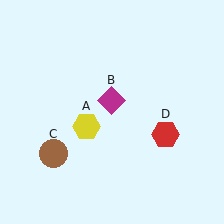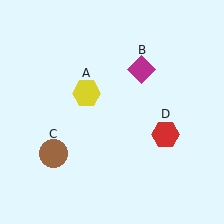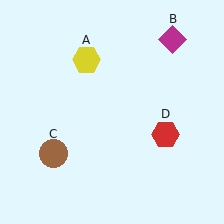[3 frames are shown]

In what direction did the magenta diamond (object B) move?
The magenta diamond (object B) moved up and to the right.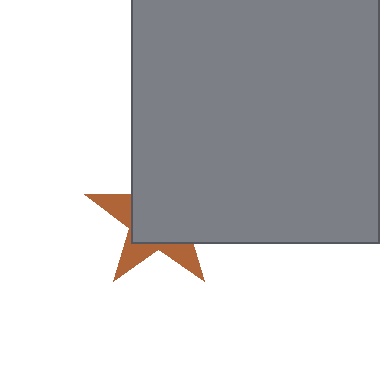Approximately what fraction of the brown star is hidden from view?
Roughly 65% of the brown star is hidden behind the gray square.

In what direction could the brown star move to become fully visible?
The brown star could move toward the lower-left. That would shift it out from behind the gray square entirely.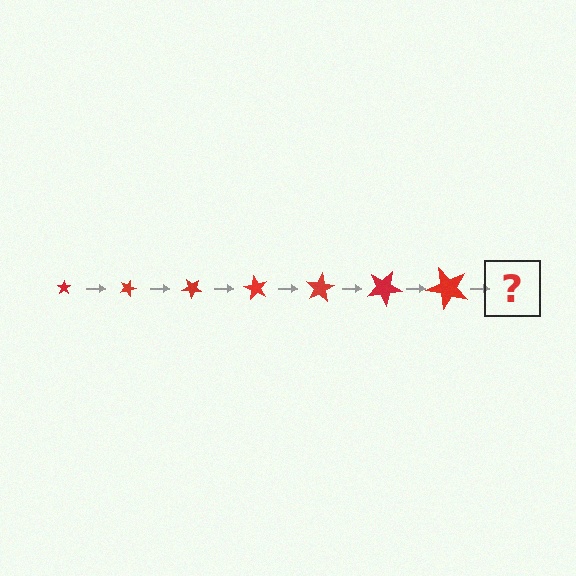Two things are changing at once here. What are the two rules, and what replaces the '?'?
The two rules are that the star grows larger each step and it rotates 20 degrees each step. The '?' should be a star, larger than the previous one and rotated 140 degrees from the start.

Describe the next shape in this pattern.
It should be a star, larger than the previous one and rotated 140 degrees from the start.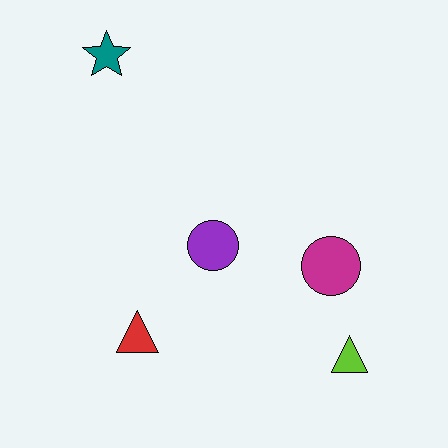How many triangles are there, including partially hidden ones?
There are 2 triangles.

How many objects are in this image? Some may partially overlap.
There are 5 objects.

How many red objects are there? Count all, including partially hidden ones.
There is 1 red object.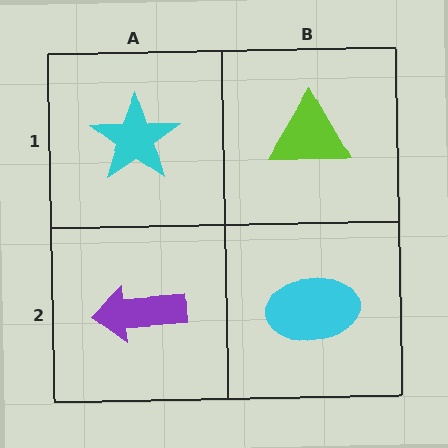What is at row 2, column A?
A purple arrow.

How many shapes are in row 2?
2 shapes.